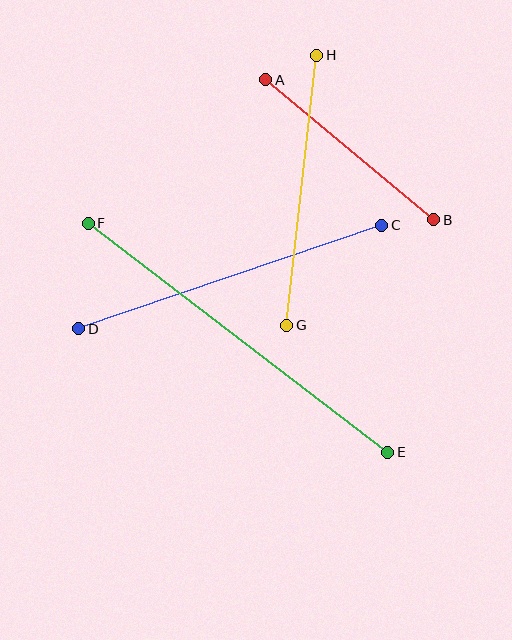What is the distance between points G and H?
The distance is approximately 271 pixels.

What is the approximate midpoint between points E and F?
The midpoint is at approximately (238, 338) pixels.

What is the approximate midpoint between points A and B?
The midpoint is at approximately (350, 150) pixels.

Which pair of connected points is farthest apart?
Points E and F are farthest apart.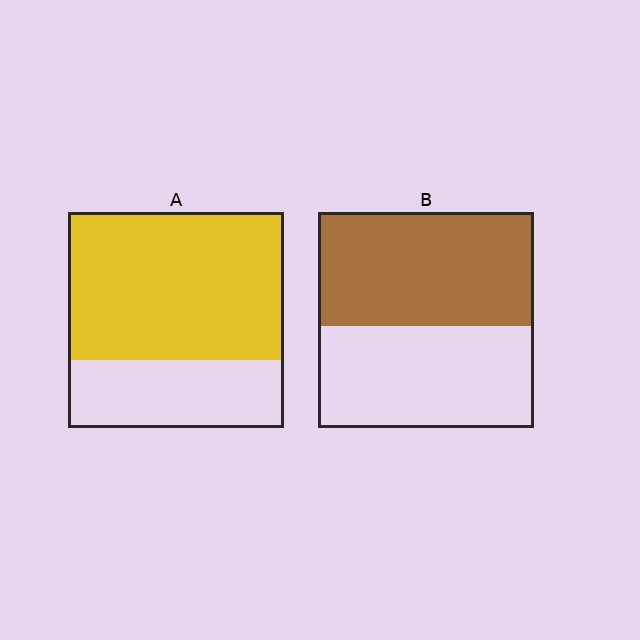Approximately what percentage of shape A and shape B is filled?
A is approximately 70% and B is approximately 55%.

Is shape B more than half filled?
Roughly half.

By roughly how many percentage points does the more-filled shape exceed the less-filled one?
By roughly 15 percentage points (A over B).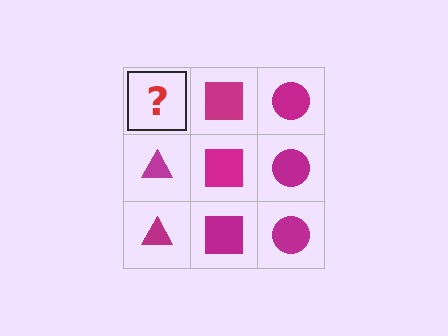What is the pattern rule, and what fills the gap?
The rule is that each column has a consistent shape. The gap should be filled with a magenta triangle.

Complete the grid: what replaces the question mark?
The question mark should be replaced with a magenta triangle.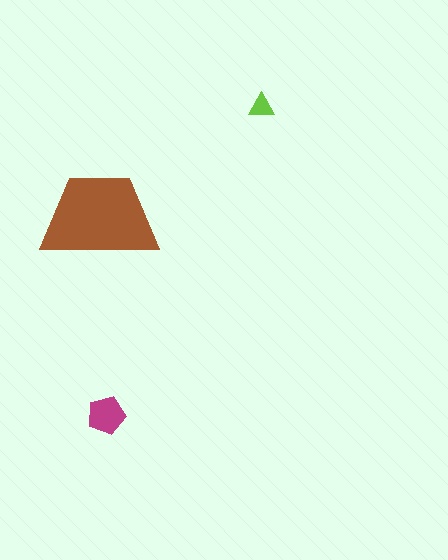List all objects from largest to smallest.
The brown trapezoid, the magenta pentagon, the lime triangle.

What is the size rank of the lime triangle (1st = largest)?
3rd.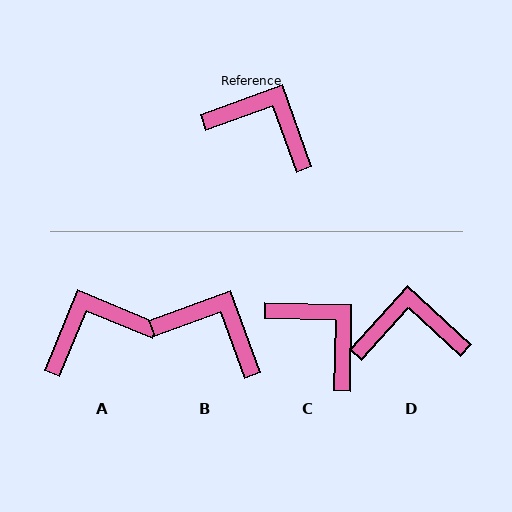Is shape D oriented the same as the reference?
No, it is off by about 27 degrees.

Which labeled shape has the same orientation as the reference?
B.